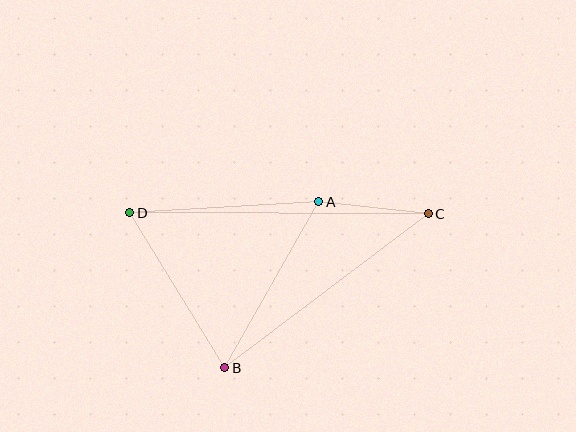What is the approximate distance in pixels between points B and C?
The distance between B and C is approximately 255 pixels.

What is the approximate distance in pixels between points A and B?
The distance between A and B is approximately 191 pixels.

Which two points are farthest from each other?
Points C and D are farthest from each other.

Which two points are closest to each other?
Points A and C are closest to each other.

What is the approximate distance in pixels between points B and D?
The distance between B and D is approximately 182 pixels.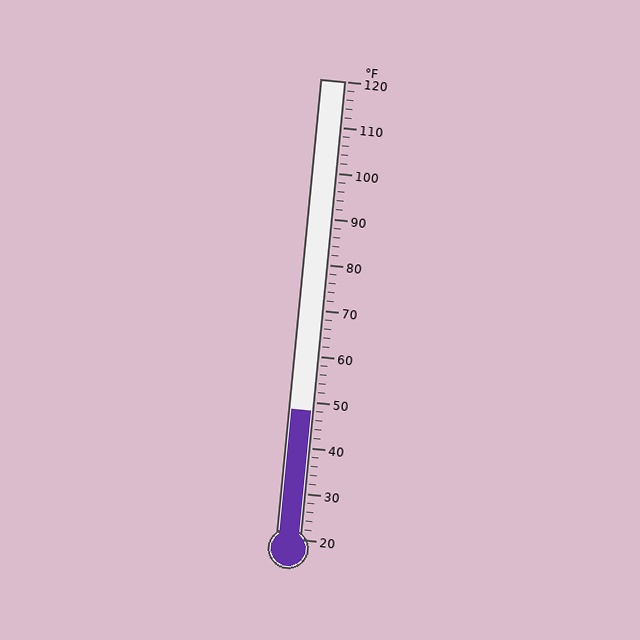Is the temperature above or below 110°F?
The temperature is below 110°F.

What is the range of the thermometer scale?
The thermometer scale ranges from 20°F to 120°F.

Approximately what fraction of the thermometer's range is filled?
The thermometer is filled to approximately 30% of its range.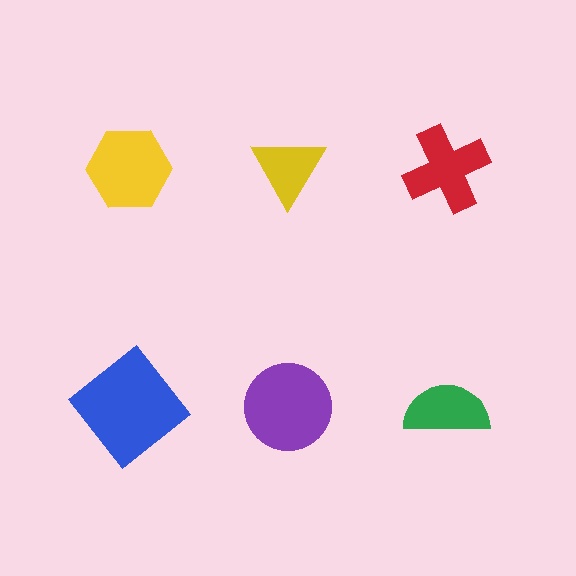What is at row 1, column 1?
A yellow hexagon.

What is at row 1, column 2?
A yellow triangle.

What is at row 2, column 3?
A green semicircle.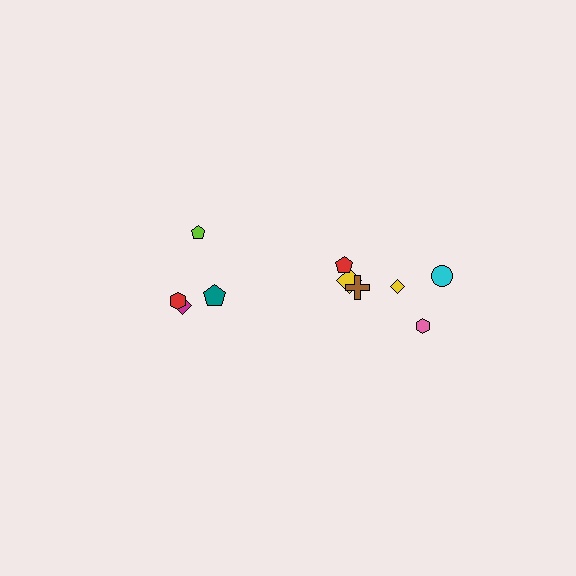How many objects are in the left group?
There are 4 objects.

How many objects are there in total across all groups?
There are 10 objects.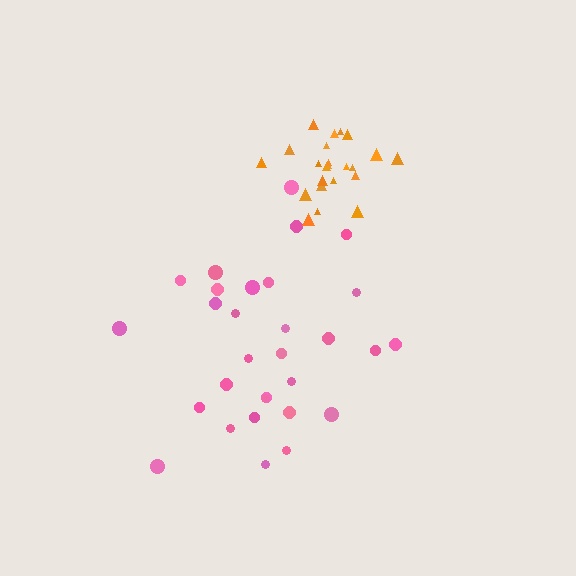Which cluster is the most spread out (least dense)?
Pink.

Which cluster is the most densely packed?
Orange.